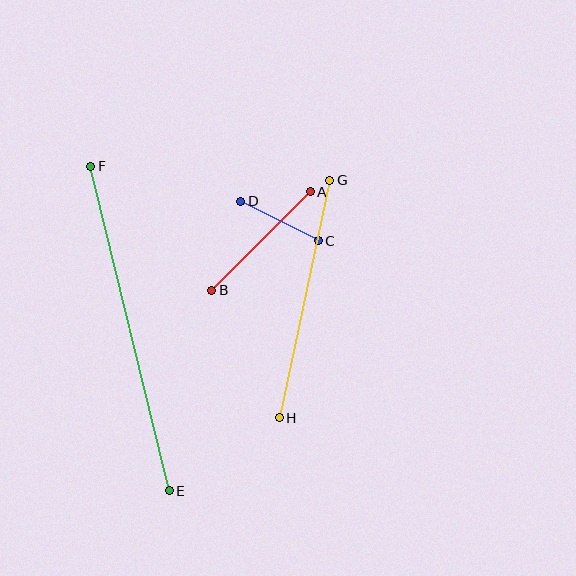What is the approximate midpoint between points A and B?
The midpoint is at approximately (261, 241) pixels.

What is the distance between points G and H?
The distance is approximately 243 pixels.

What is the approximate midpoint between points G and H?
The midpoint is at approximately (305, 299) pixels.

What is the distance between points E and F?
The distance is approximately 334 pixels.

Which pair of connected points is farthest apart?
Points E and F are farthest apart.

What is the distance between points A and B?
The distance is approximately 140 pixels.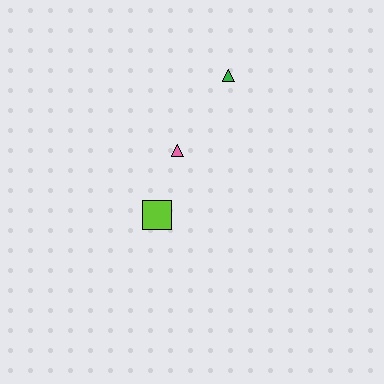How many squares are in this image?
There is 1 square.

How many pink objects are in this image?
There is 1 pink object.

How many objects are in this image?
There are 3 objects.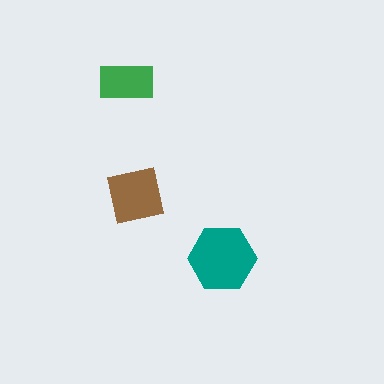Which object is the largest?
The teal hexagon.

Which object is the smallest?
The green rectangle.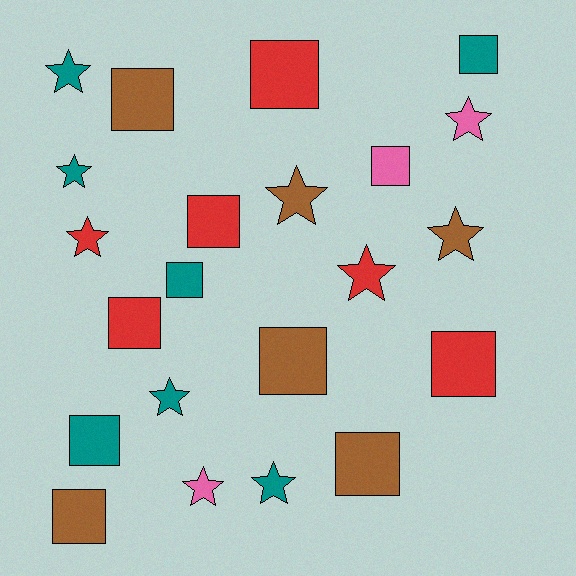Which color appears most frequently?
Teal, with 7 objects.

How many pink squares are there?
There is 1 pink square.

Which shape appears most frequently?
Square, with 12 objects.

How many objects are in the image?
There are 22 objects.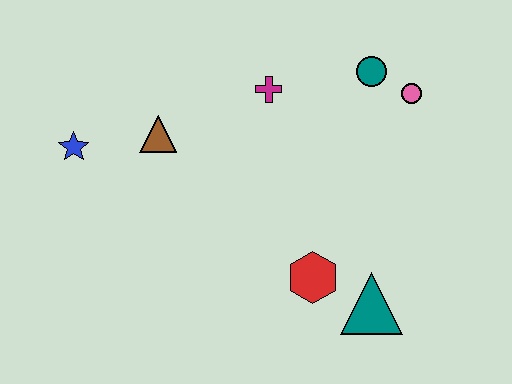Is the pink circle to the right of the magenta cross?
Yes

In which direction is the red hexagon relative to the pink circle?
The red hexagon is below the pink circle.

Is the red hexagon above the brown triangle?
No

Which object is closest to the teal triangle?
The red hexagon is closest to the teal triangle.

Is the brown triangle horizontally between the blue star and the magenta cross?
Yes